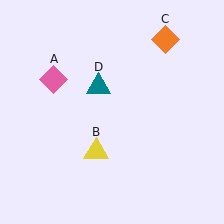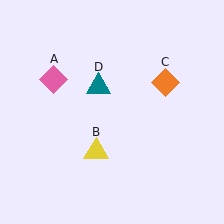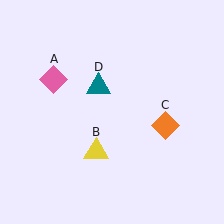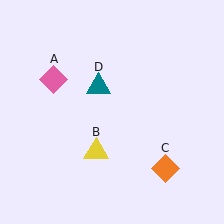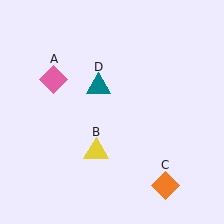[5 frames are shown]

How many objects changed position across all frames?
1 object changed position: orange diamond (object C).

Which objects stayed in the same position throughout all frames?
Pink diamond (object A) and yellow triangle (object B) and teal triangle (object D) remained stationary.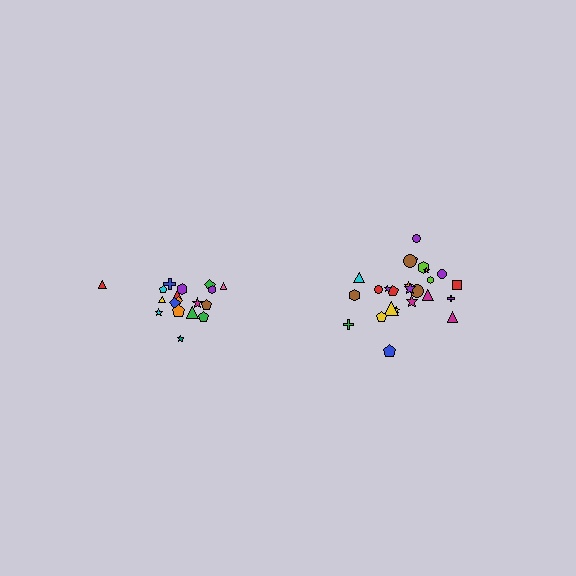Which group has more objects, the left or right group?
The right group.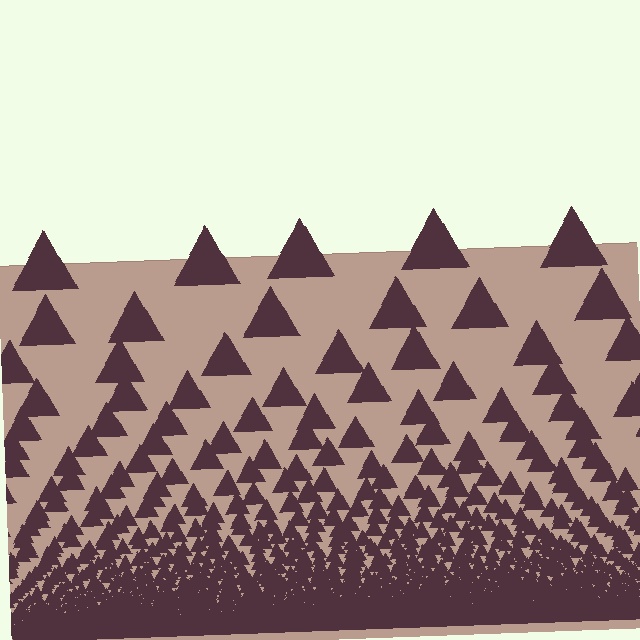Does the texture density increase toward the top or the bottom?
Density increases toward the bottom.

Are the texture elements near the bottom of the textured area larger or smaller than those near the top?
Smaller. The gradient is inverted — elements near the bottom are smaller and denser.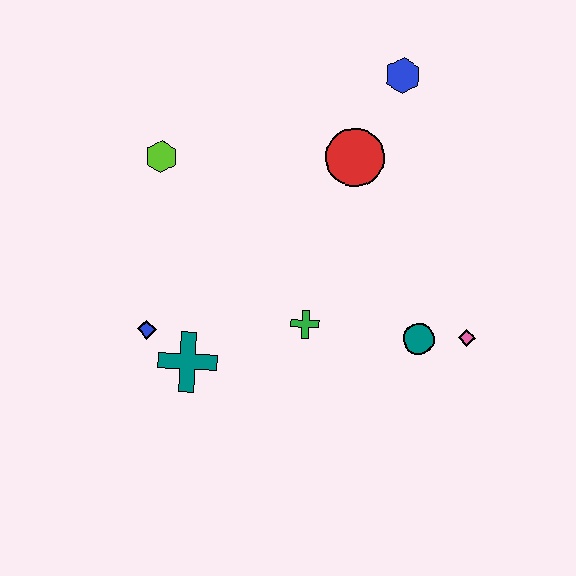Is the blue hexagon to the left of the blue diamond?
No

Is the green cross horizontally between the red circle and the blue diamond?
Yes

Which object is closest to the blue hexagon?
The red circle is closest to the blue hexagon.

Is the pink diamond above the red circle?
No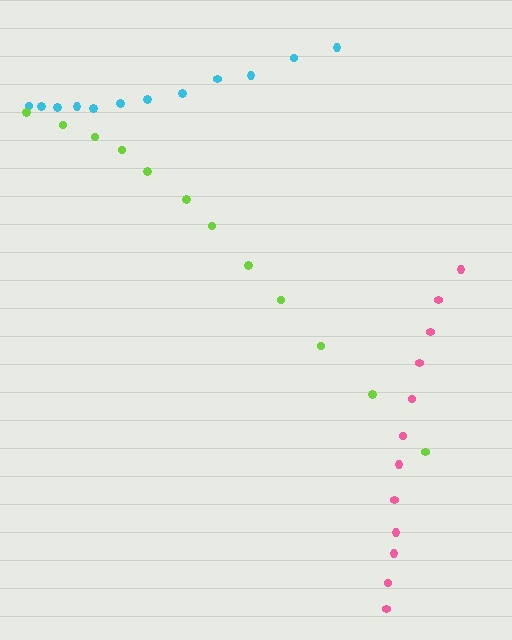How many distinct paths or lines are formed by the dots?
There are 3 distinct paths.